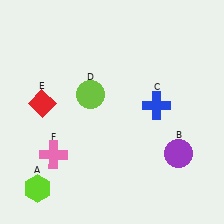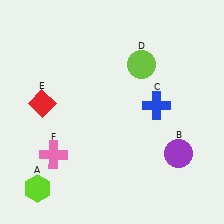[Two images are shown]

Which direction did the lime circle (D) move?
The lime circle (D) moved right.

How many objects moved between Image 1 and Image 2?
1 object moved between the two images.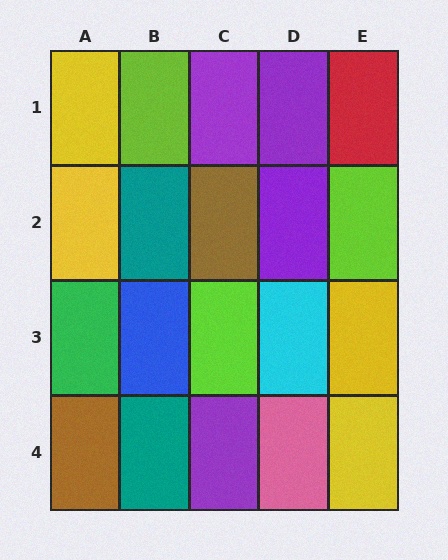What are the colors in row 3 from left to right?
Green, blue, lime, cyan, yellow.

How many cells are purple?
4 cells are purple.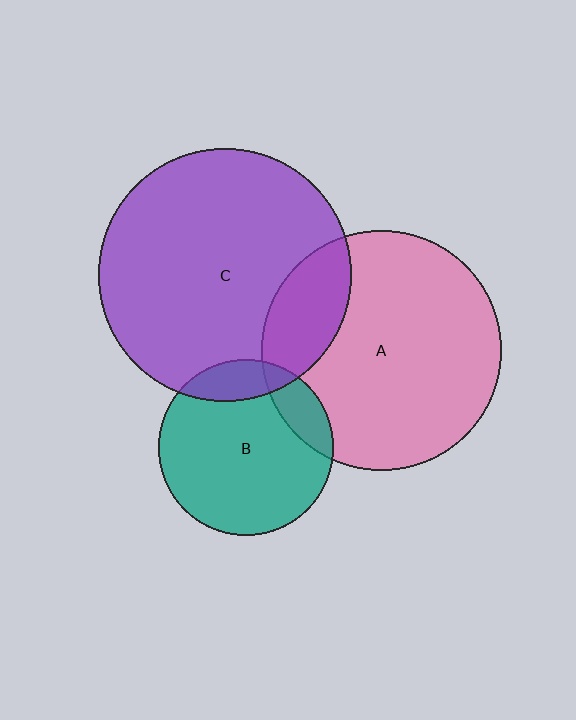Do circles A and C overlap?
Yes.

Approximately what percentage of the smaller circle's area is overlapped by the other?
Approximately 20%.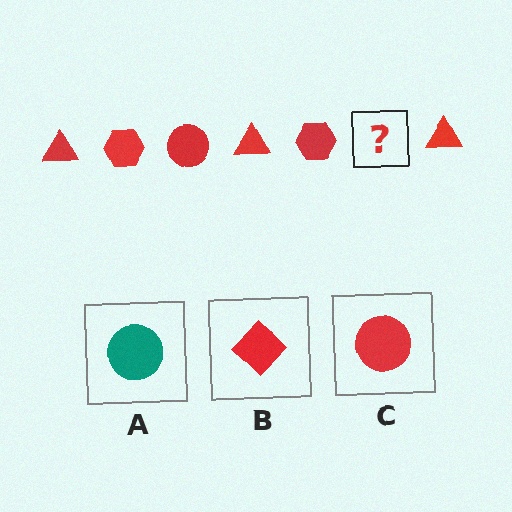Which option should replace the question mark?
Option C.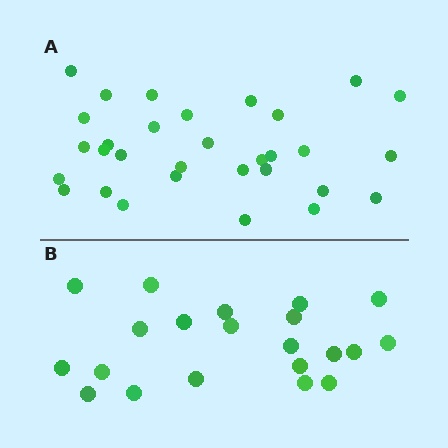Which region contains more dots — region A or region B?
Region A (the top region) has more dots.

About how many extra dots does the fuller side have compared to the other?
Region A has roughly 10 or so more dots than region B.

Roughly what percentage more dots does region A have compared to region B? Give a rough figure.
About 50% more.